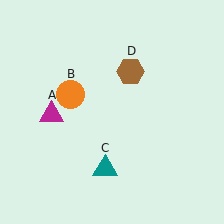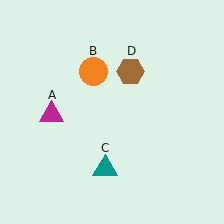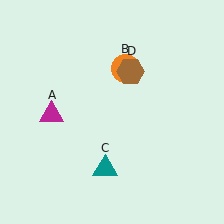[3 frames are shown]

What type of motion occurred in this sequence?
The orange circle (object B) rotated clockwise around the center of the scene.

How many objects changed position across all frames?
1 object changed position: orange circle (object B).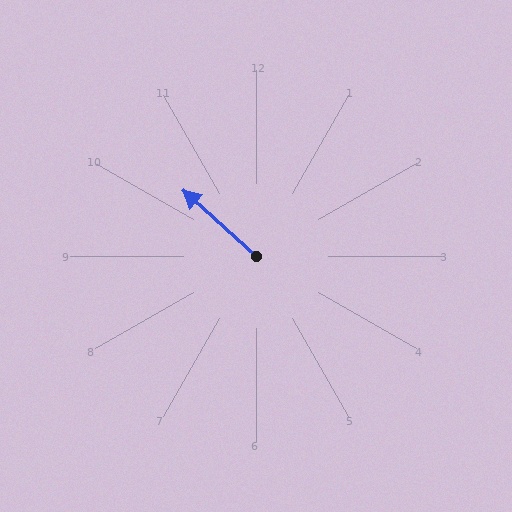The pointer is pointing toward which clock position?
Roughly 10 o'clock.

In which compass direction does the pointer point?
Northwest.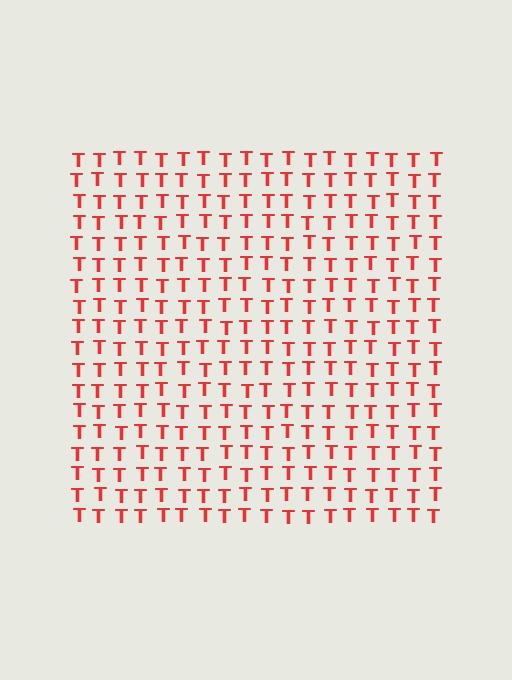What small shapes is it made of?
It is made of small letter T's.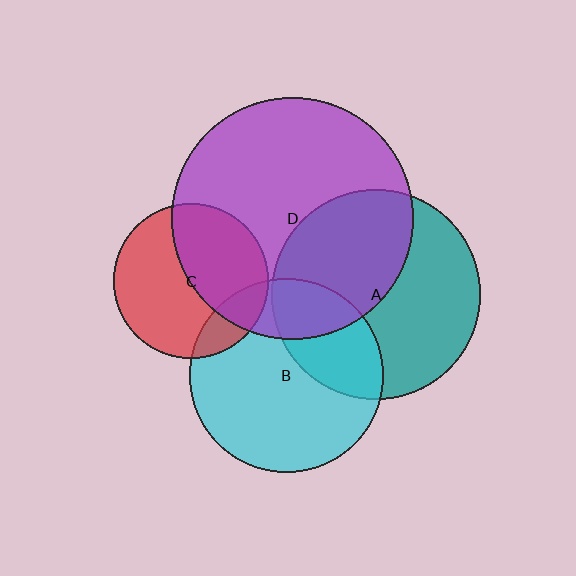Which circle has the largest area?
Circle D (purple).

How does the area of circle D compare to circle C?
Approximately 2.4 times.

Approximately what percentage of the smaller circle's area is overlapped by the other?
Approximately 15%.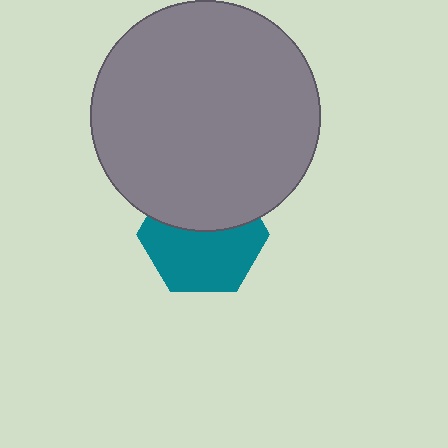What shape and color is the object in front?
The object in front is a gray circle.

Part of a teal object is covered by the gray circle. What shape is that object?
It is a hexagon.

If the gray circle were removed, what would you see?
You would see the complete teal hexagon.